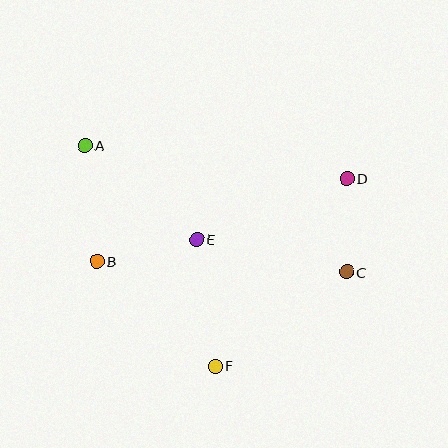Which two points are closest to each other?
Points C and D are closest to each other.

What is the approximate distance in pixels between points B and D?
The distance between B and D is approximately 264 pixels.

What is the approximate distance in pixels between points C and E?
The distance between C and E is approximately 153 pixels.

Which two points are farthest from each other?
Points A and C are farthest from each other.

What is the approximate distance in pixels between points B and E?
The distance between B and E is approximately 103 pixels.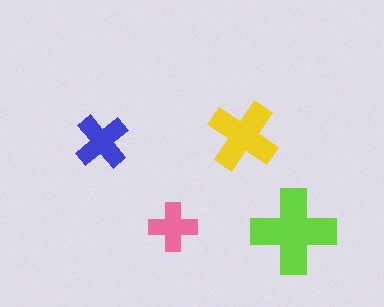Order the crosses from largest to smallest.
the lime one, the yellow one, the blue one, the pink one.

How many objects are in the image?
There are 4 objects in the image.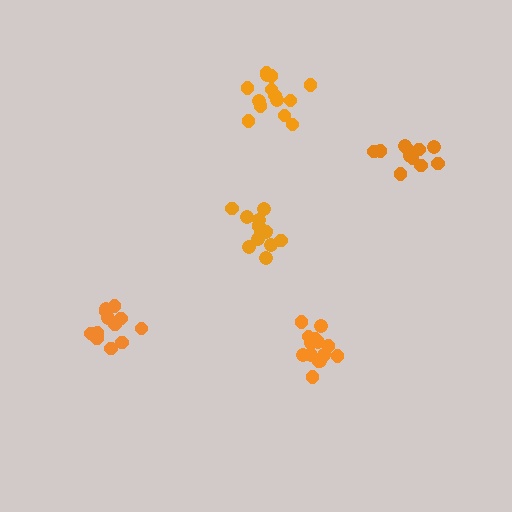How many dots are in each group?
Group 1: 14 dots, Group 2: 14 dots, Group 3: 12 dots, Group 4: 14 dots, Group 5: 12 dots (66 total).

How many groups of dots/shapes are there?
There are 5 groups.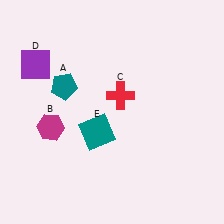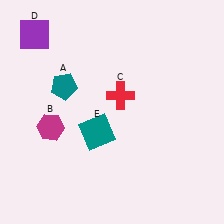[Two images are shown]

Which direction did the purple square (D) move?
The purple square (D) moved up.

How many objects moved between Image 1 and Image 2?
1 object moved between the two images.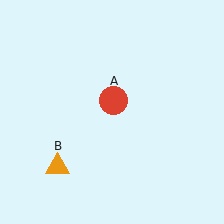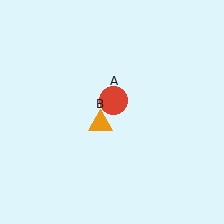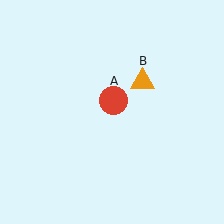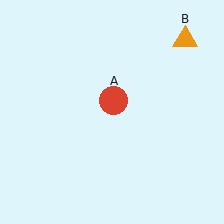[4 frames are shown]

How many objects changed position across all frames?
1 object changed position: orange triangle (object B).